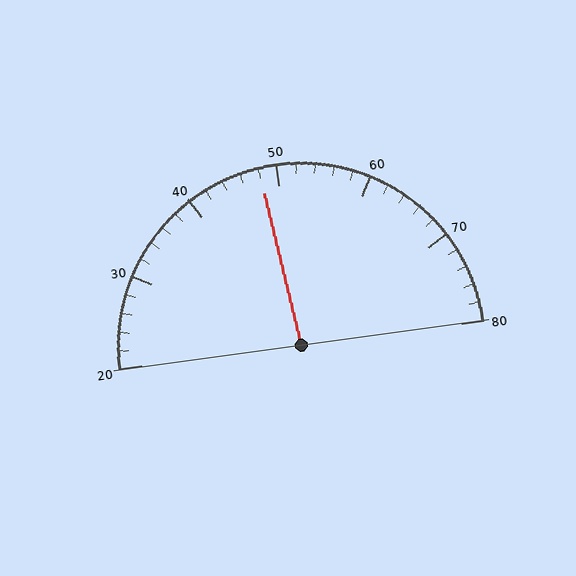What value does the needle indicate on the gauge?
The needle indicates approximately 48.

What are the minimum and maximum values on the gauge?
The gauge ranges from 20 to 80.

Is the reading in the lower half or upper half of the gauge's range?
The reading is in the lower half of the range (20 to 80).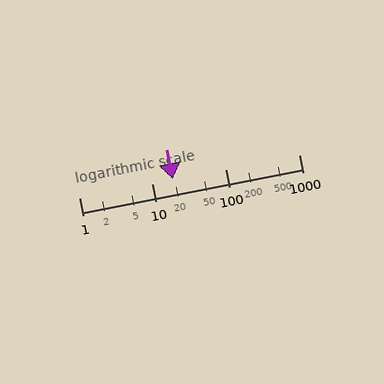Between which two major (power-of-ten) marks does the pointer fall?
The pointer is between 10 and 100.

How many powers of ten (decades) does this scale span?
The scale spans 3 decades, from 1 to 1000.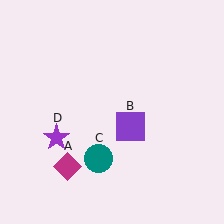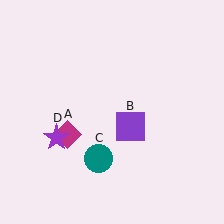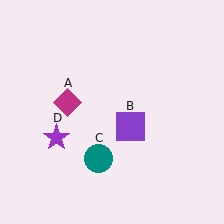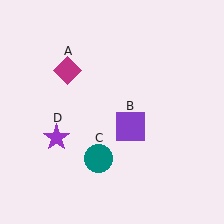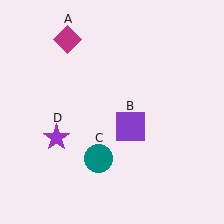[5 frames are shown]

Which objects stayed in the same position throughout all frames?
Purple square (object B) and teal circle (object C) and purple star (object D) remained stationary.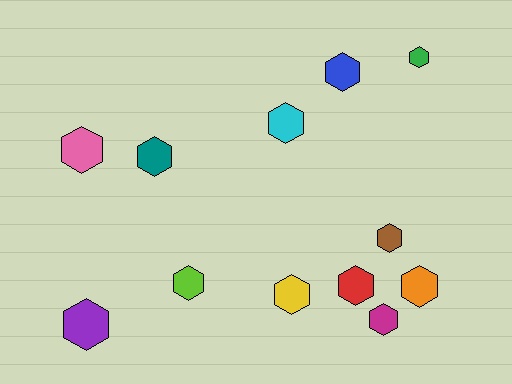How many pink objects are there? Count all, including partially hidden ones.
There is 1 pink object.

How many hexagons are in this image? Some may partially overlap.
There are 12 hexagons.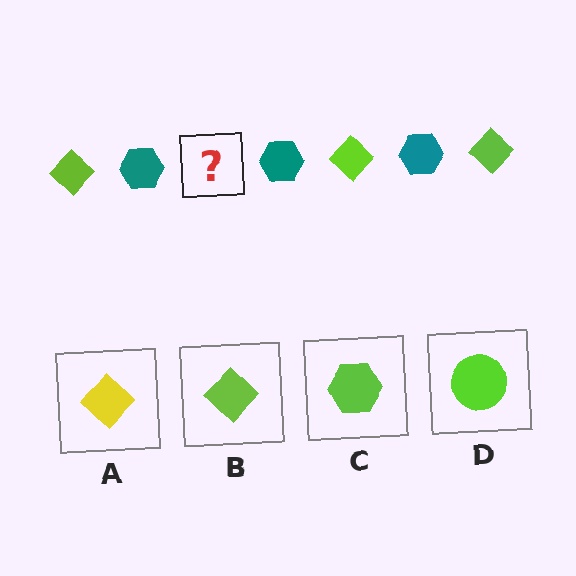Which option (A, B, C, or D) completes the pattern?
B.